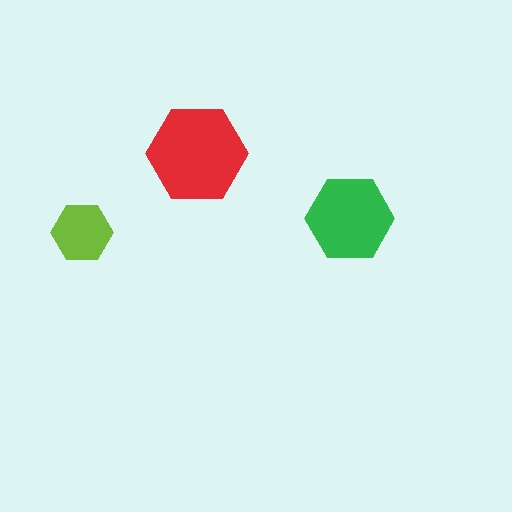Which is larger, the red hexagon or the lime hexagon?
The red one.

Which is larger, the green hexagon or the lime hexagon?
The green one.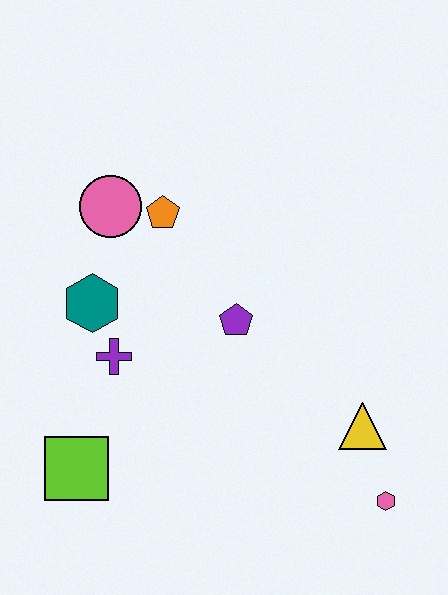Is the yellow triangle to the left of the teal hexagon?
No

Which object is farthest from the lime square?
The pink hexagon is farthest from the lime square.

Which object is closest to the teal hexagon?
The purple cross is closest to the teal hexagon.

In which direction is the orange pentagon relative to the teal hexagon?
The orange pentagon is above the teal hexagon.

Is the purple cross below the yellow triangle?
No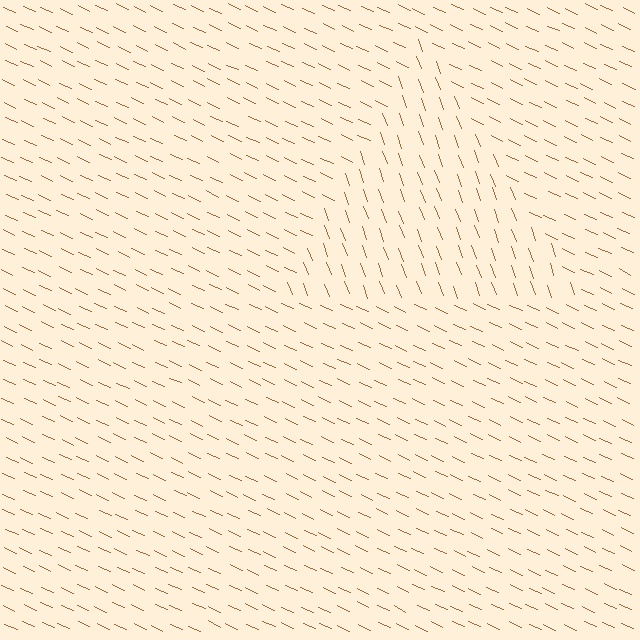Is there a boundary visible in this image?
Yes, there is a texture boundary formed by a change in line orientation.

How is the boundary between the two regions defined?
The boundary is defined purely by a change in line orientation (approximately 45 degrees difference). All lines are the same color and thickness.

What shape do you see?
I see a triangle.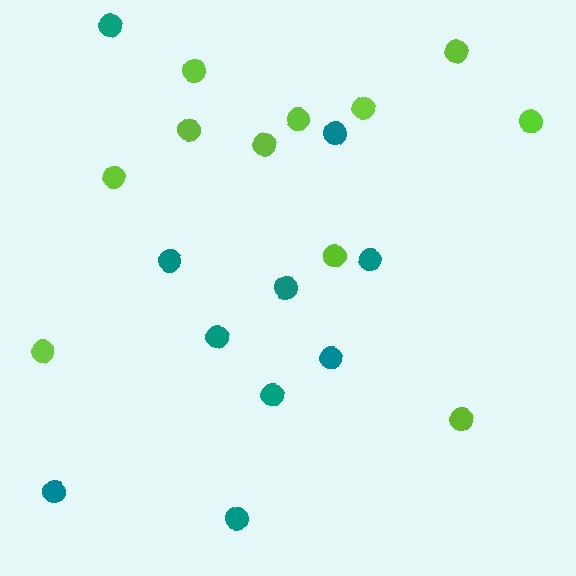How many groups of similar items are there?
There are 2 groups: one group of teal circles (10) and one group of lime circles (11).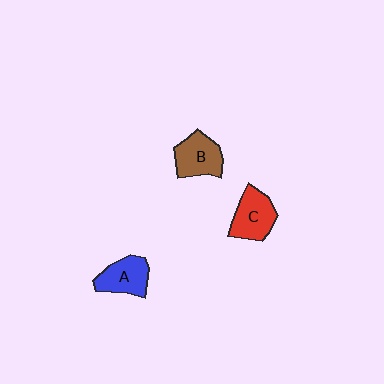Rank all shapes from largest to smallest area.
From largest to smallest: C (red), B (brown), A (blue).